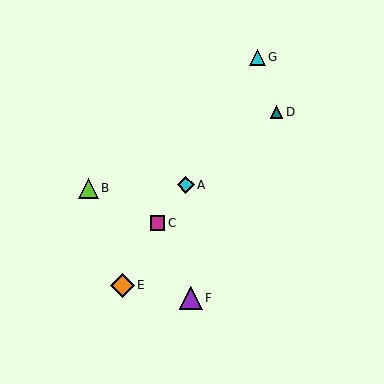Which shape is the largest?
The orange diamond (labeled E) is the largest.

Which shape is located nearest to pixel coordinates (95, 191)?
The lime triangle (labeled B) at (88, 188) is nearest to that location.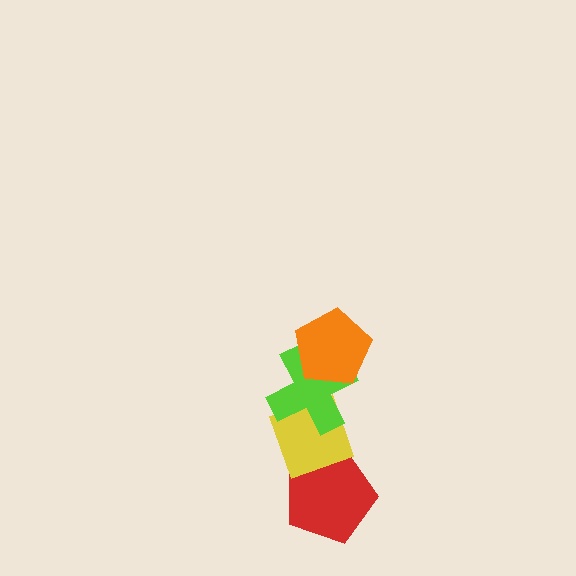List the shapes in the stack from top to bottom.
From top to bottom: the orange pentagon, the lime cross, the yellow diamond, the red pentagon.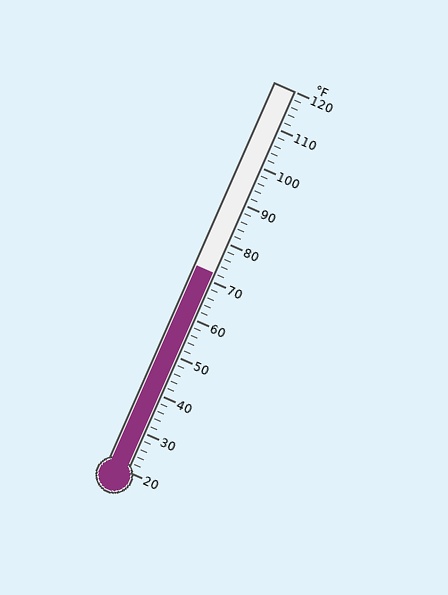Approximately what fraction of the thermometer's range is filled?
The thermometer is filled to approximately 50% of its range.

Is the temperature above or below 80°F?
The temperature is below 80°F.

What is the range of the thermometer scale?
The thermometer scale ranges from 20°F to 120°F.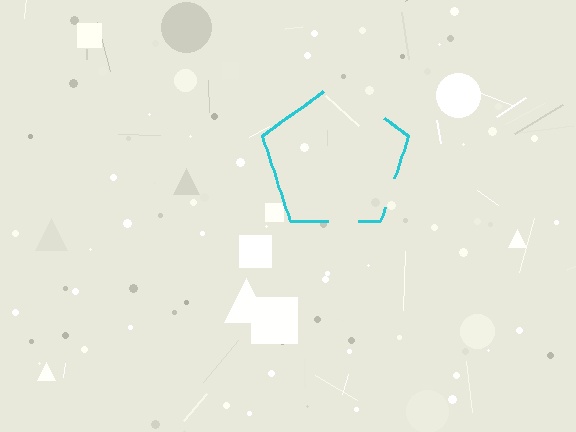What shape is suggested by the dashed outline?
The dashed outline suggests a pentagon.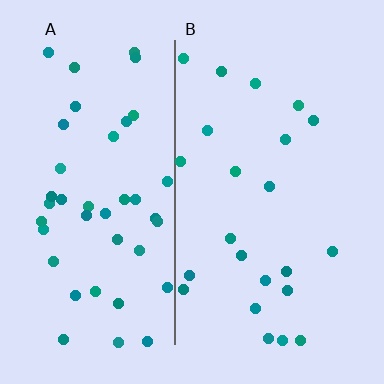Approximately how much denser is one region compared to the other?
Approximately 1.9× — region A over region B.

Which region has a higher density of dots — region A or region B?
A (the left).